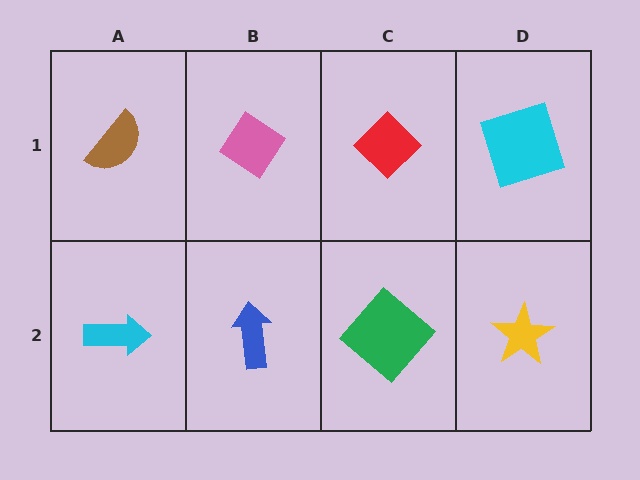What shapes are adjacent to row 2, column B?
A pink diamond (row 1, column B), a cyan arrow (row 2, column A), a green diamond (row 2, column C).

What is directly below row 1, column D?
A yellow star.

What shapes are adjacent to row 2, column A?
A brown semicircle (row 1, column A), a blue arrow (row 2, column B).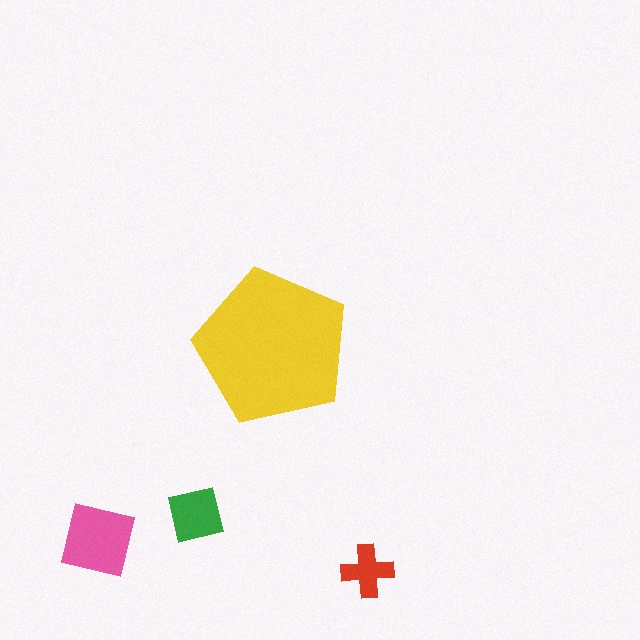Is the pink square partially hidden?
No, the pink square is fully visible.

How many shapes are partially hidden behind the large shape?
0 shapes are partially hidden.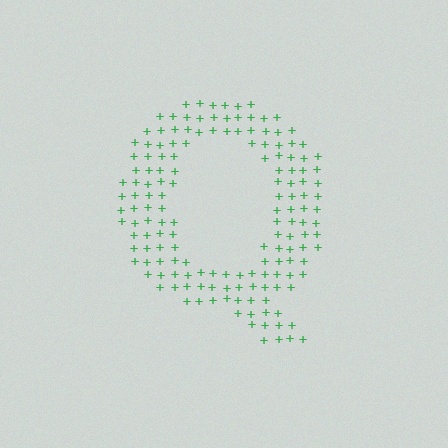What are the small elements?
The small elements are plus signs.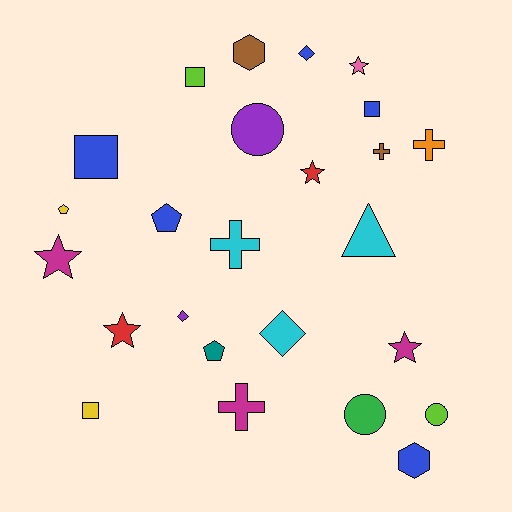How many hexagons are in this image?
There are 2 hexagons.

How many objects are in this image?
There are 25 objects.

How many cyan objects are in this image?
There are 3 cyan objects.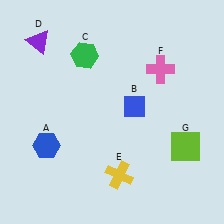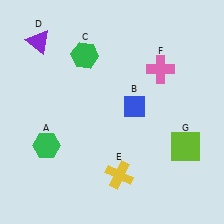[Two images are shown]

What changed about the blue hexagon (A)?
In Image 1, A is blue. In Image 2, it changed to green.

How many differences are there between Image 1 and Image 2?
There is 1 difference between the two images.